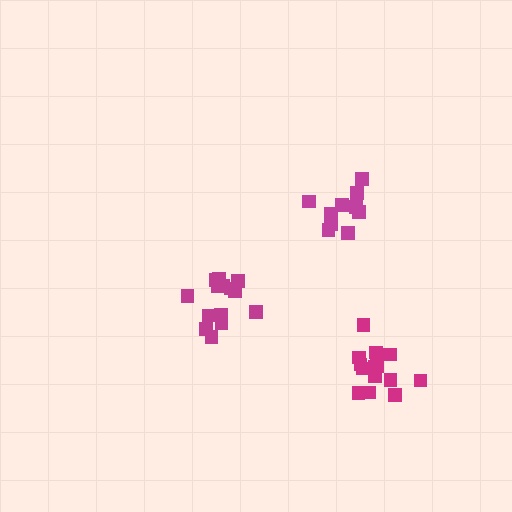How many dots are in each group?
Group 1: 10 dots, Group 2: 14 dots, Group 3: 14 dots (38 total).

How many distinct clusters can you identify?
There are 3 distinct clusters.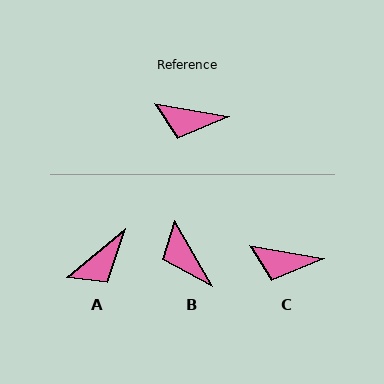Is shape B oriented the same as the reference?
No, it is off by about 50 degrees.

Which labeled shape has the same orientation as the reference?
C.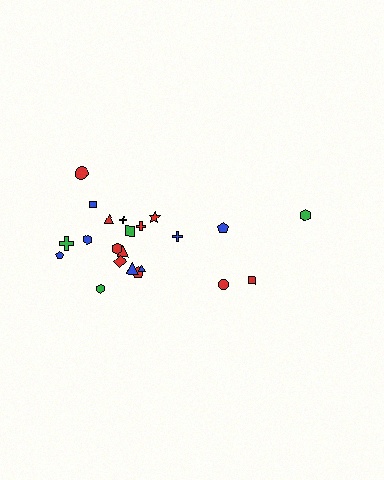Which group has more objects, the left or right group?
The left group.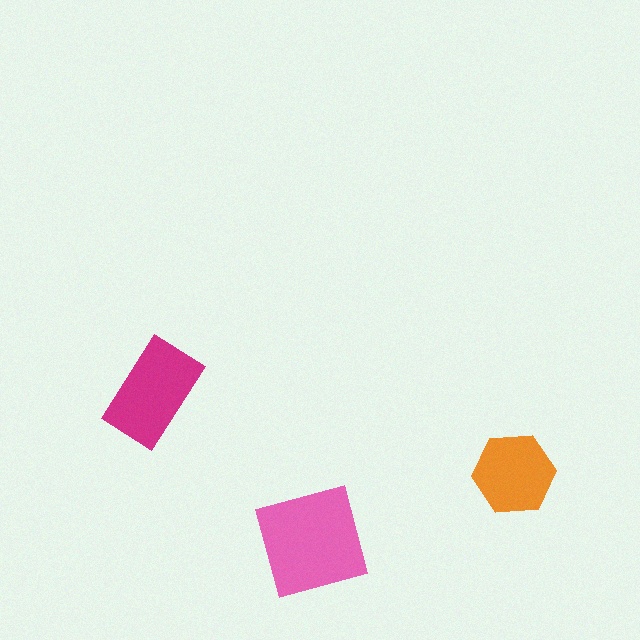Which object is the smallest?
The orange hexagon.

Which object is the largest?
The pink square.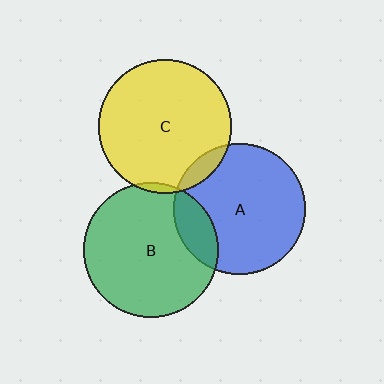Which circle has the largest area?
Circle B (green).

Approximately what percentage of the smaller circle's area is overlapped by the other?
Approximately 5%.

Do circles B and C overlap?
Yes.